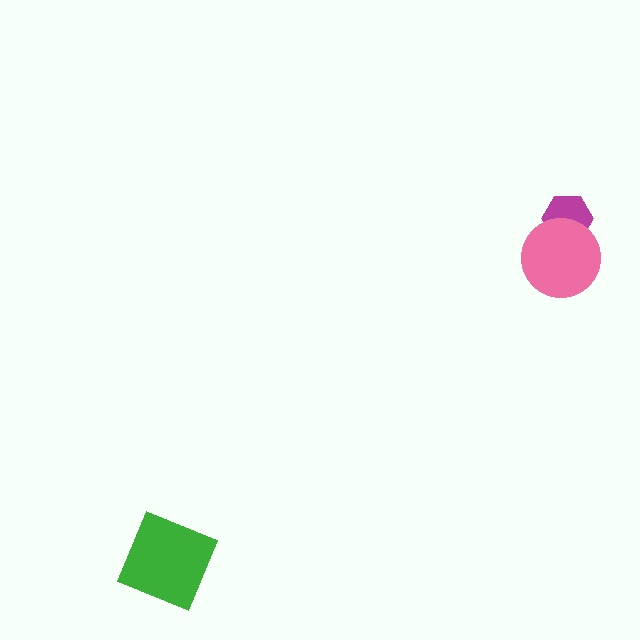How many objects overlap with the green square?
0 objects overlap with the green square.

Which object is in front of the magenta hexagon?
The pink circle is in front of the magenta hexagon.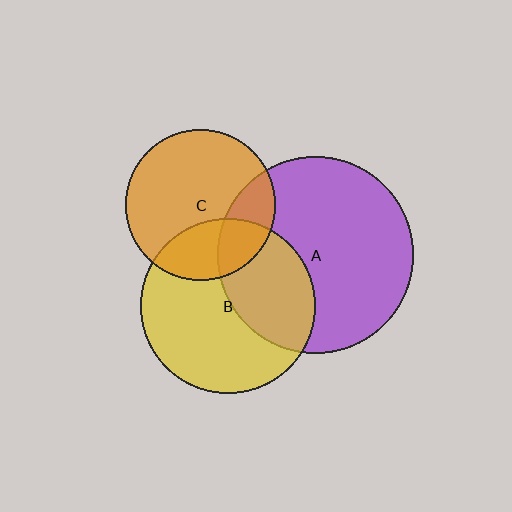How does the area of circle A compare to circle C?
Approximately 1.7 times.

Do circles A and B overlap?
Yes.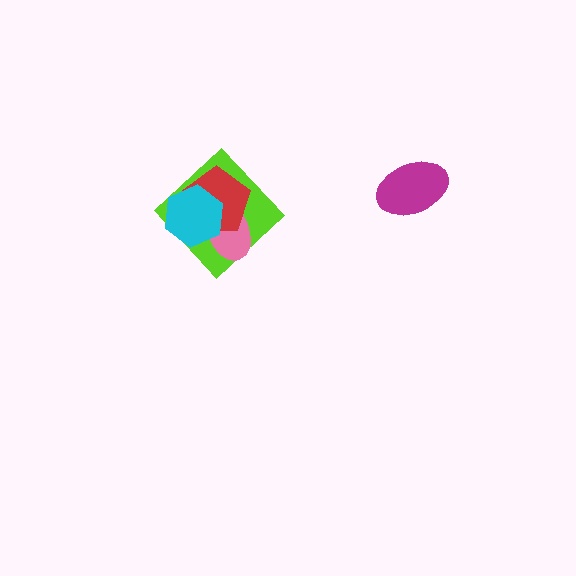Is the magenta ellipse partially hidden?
No, no other shape covers it.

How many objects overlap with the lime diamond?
3 objects overlap with the lime diamond.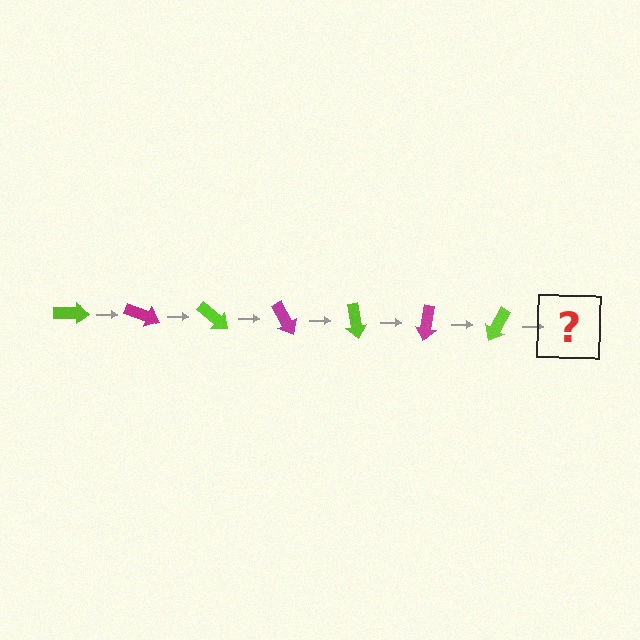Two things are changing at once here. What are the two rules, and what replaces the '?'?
The two rules are that it rotates 20 degrees each step and the color cycles through lime and magenta. The '?' should be a magenta arrow, rotated 140 degrees from the start.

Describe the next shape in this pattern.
It should be a magenta arrow, rotated 140 degrees from the start.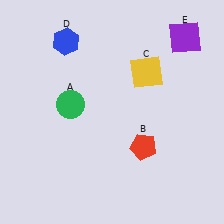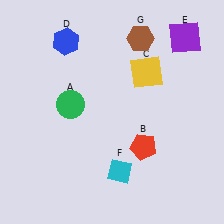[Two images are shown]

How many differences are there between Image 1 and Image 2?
There are 2 differences between the two images.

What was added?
A cyan diamond (F), a brown hexagon (G) were added in Image 2.